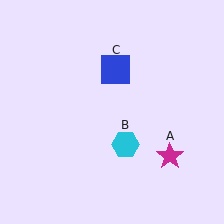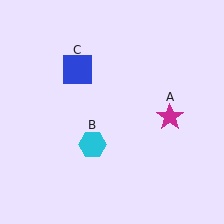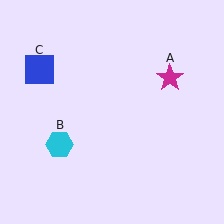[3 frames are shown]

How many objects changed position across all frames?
3 objects changed position: magenta star (object A), cyan hexagon (object B), blue square (object C).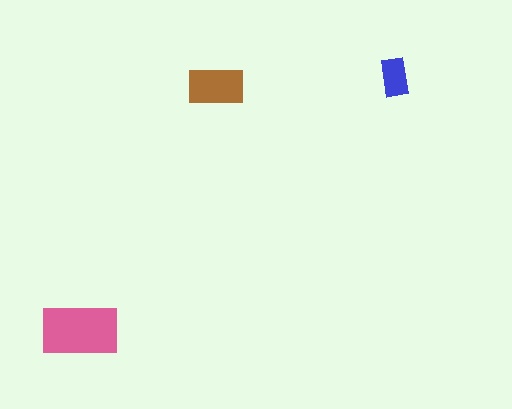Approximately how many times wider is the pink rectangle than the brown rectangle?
About 1.5 times wider.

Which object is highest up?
The blue rectangle is topmost.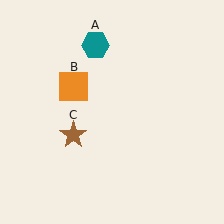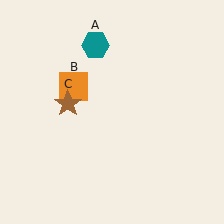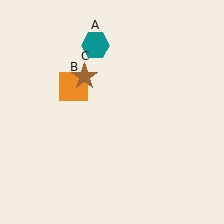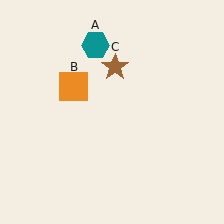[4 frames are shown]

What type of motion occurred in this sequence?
The brown star (object C) rotated clockwise around the center of the scene.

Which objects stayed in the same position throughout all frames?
Teal hexagon (object A) and orange square (object B) remained stationary.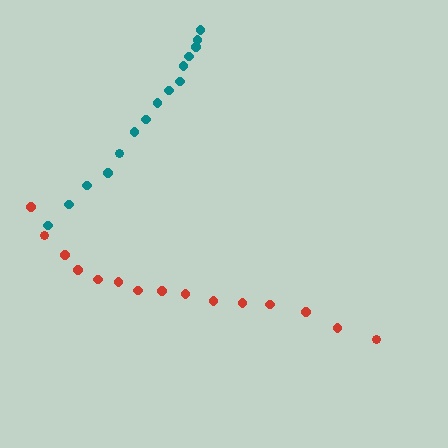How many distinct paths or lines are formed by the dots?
There are 2 distinct paths.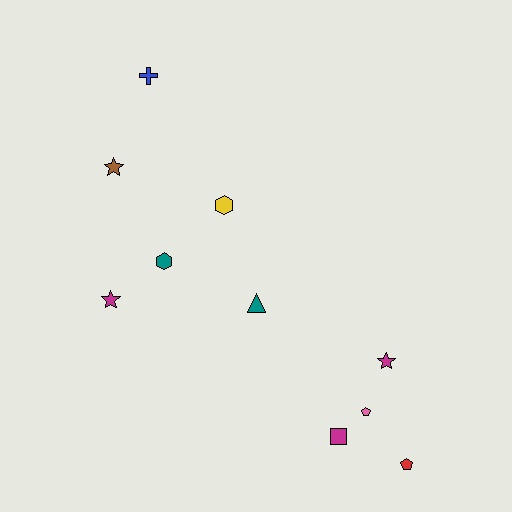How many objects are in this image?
There are 10 objects.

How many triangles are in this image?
There is 1 triangle.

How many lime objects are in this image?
There are no lime objects.